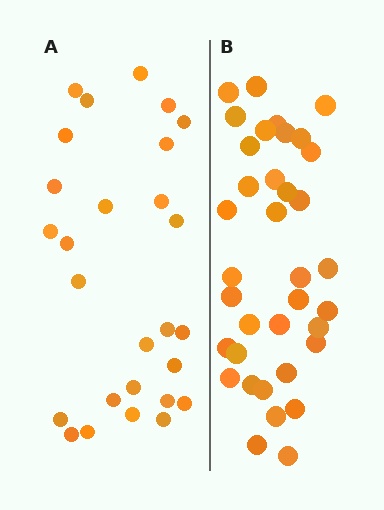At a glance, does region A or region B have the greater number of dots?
Region B (the right region) has more dots.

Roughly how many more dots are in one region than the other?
Region B has roughly 8 or so more dots than region A.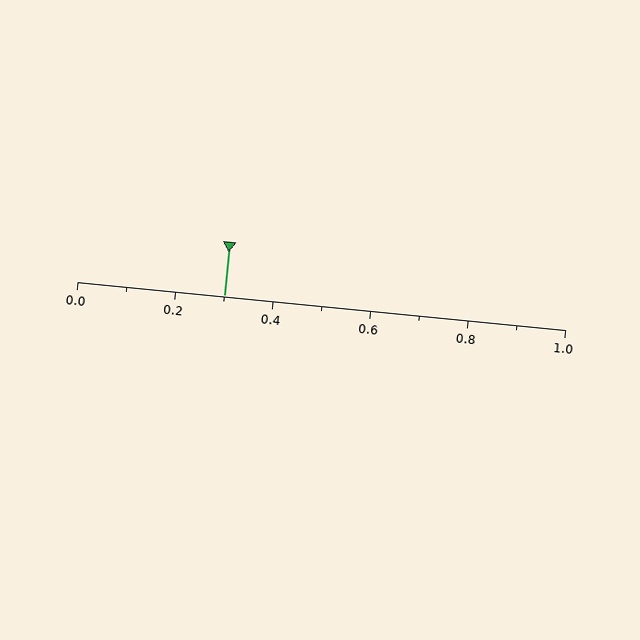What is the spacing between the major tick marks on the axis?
The major ticks are spaced 0.2 apart.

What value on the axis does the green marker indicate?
The marker indicates approximately 0.3.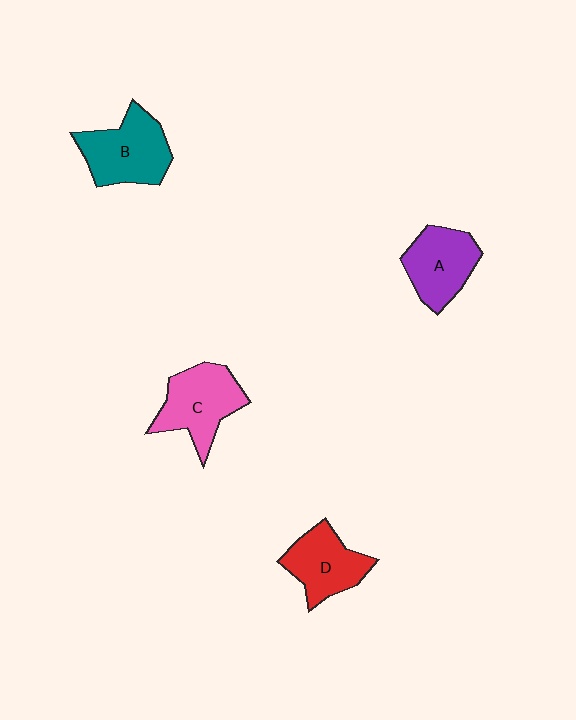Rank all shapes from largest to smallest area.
From largest to smallest: B (teal), C (pink), A (purple), D (red).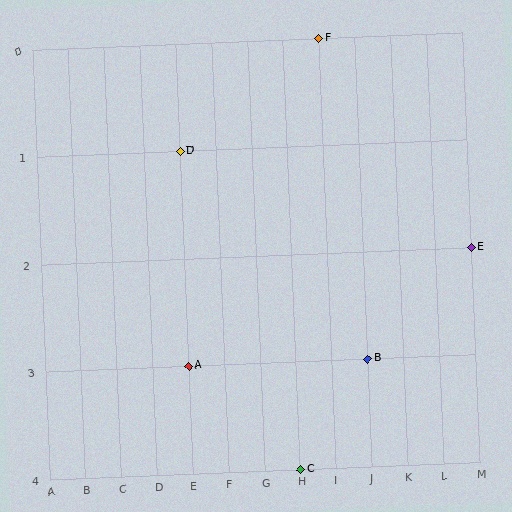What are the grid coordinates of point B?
Point B is at grid coordinates (J, 3).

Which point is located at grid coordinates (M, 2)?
Point E is at (M, 2).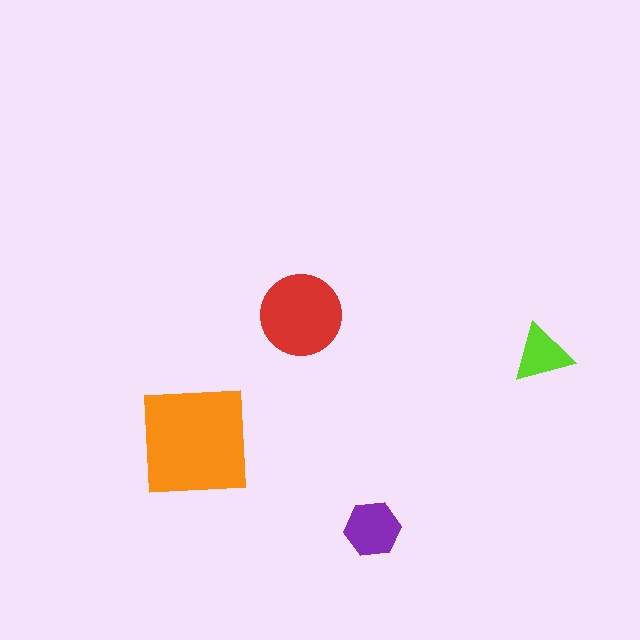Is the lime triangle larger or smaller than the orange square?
Smaller.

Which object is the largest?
The orange square.